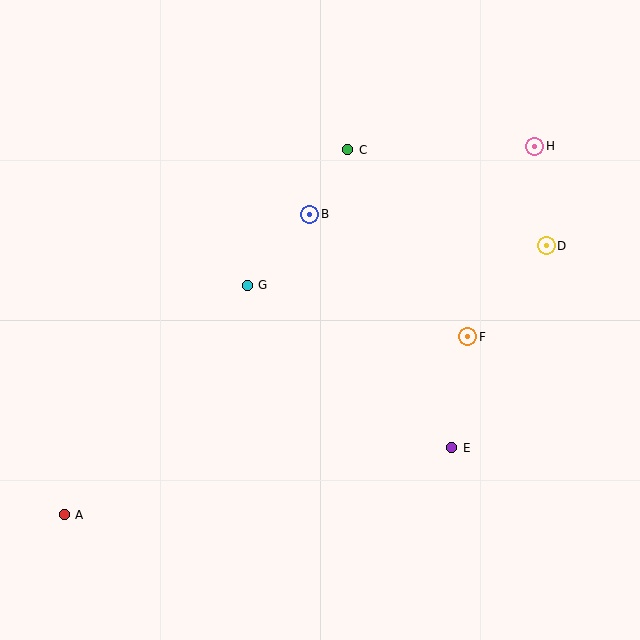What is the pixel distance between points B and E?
The distance between B and E is 273 pixels.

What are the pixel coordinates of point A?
Point A is at (64, 515).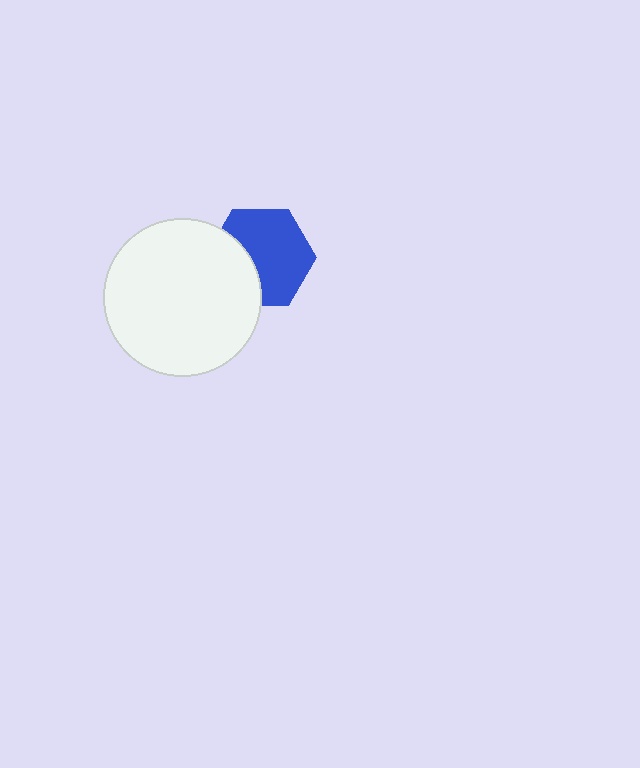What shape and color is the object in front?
The object in front is a white circle.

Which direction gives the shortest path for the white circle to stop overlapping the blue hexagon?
Moving left gives the shortest separation.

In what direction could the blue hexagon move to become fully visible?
The blue hexagon could move right. That would shift it out from behind the white circle entirely.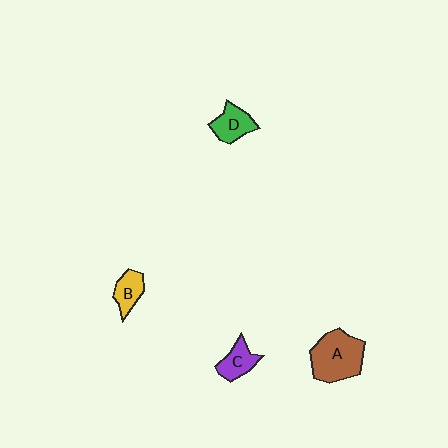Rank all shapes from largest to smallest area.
From largest to smallest: A (brown), D (green), C (purple), B (yellow).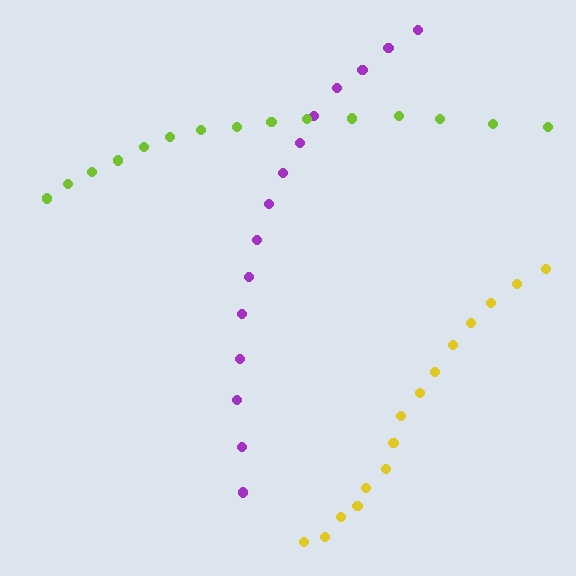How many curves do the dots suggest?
There are 3 distinct paths.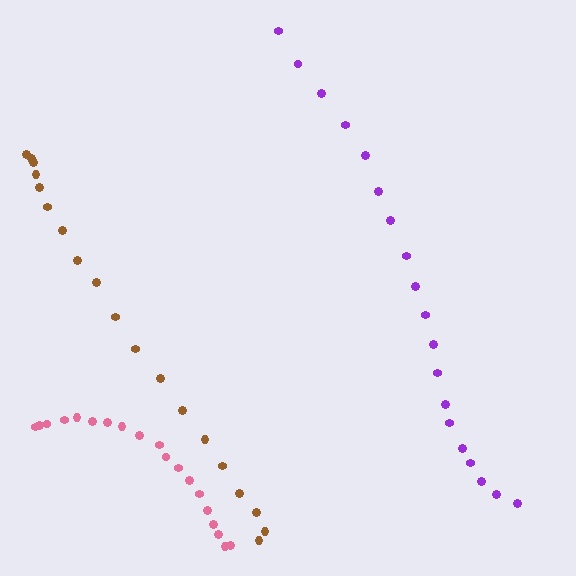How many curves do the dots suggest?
There are 3 distinct paths.